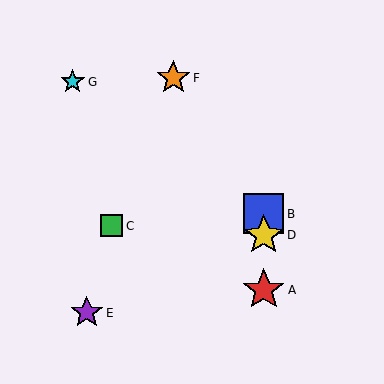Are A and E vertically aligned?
No, A is at x≈264 and E is at x≈87.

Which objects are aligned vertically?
Objects A, B, D are aligned vertically.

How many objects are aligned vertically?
3 objects (A, B, D) are aligned vertically.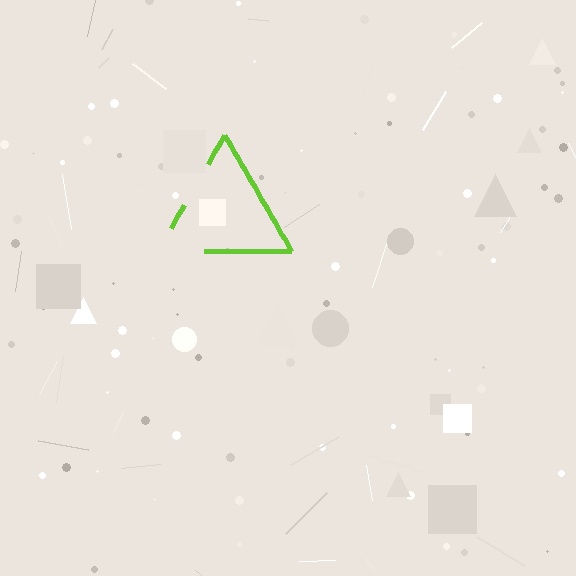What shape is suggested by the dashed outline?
The dashed outline suggests a triangle.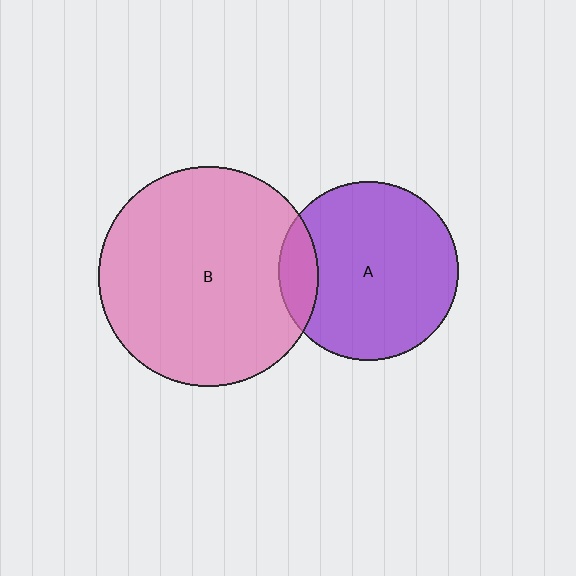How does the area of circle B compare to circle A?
Approximately 1.5 times.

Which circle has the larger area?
Circle B (pink).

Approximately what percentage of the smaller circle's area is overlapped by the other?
Approximately 15%.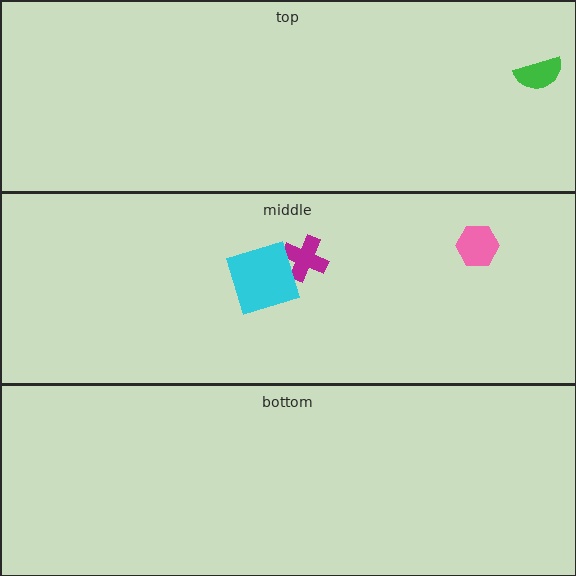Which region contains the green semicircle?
The top region.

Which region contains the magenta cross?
The middle region.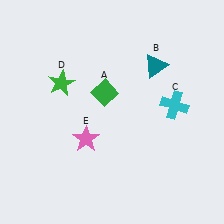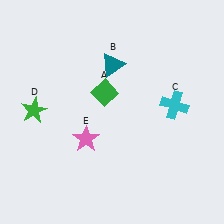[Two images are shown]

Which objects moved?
The objects that moved are: the teal triangle (B), the green star (D).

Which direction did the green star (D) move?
The green star (D) moved down.